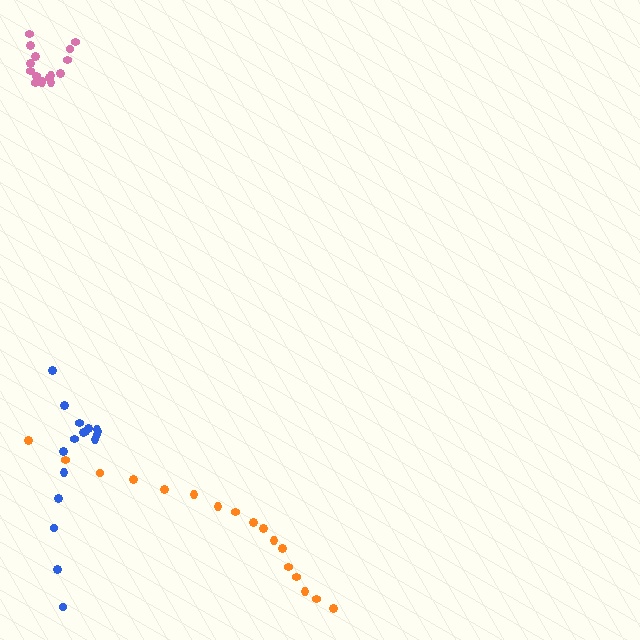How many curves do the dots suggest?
There are 3 distinct paths.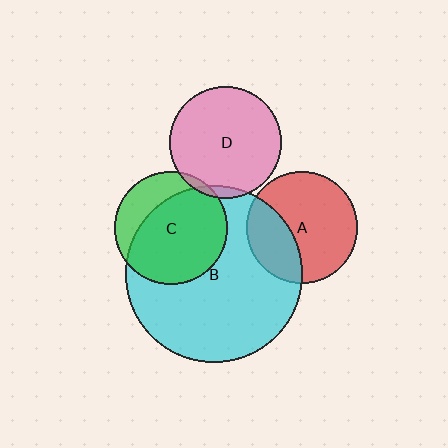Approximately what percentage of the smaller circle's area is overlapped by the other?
Approximately 70%.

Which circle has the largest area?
Circle B (cyan).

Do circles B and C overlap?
Yes.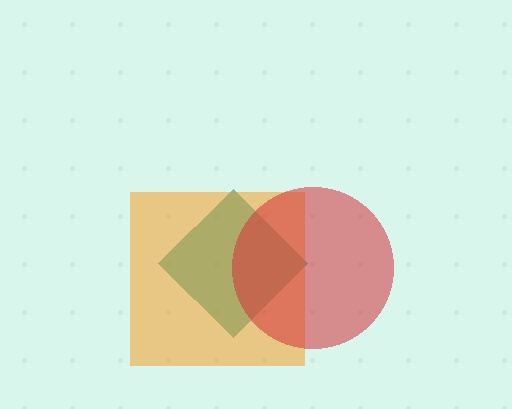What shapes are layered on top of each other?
The layered shapes are: a teal diamond, an orange square, a red circle.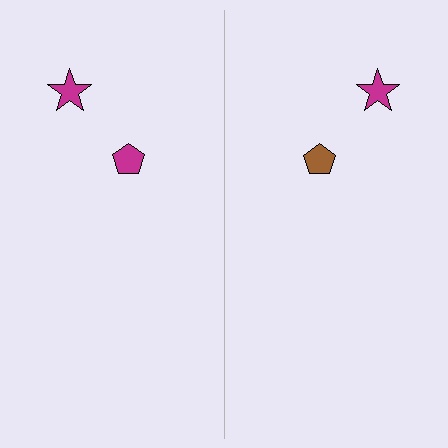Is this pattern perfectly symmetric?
No, the pattern is not perfectly symmetric. The brown pentagon on the right side breaks the symmetry — its mirror counterpart is magenta.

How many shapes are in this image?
There are 4 shapes in this image.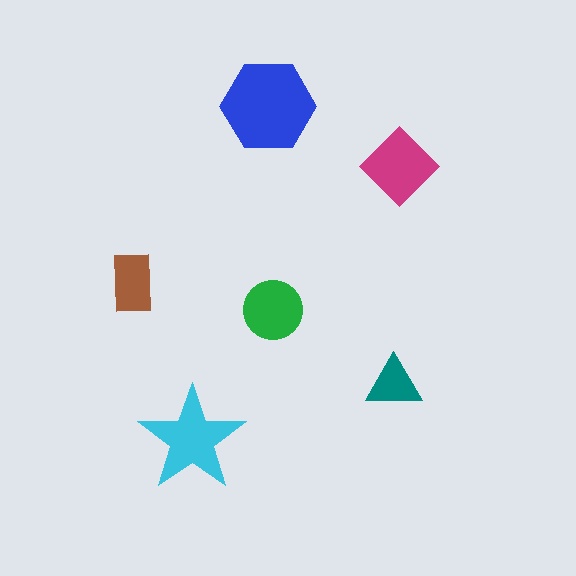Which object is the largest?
The blue hexagon.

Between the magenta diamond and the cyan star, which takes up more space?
The cyan star.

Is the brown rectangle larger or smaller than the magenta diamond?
Smaller.